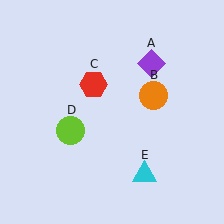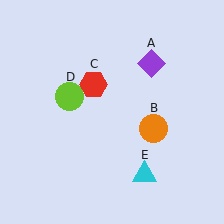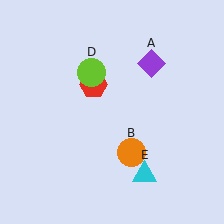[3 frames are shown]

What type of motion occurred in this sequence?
The orange circle (object B), lime circle (object D) rotated clockwise around the center of the scene.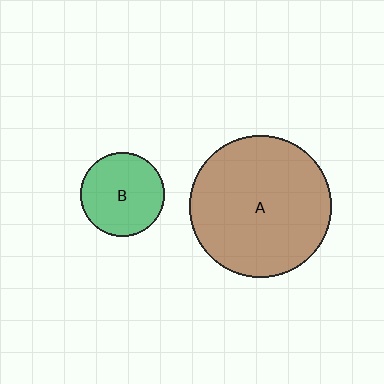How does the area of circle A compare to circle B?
Approximately 2.9 times.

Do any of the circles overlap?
No, none of the circles overlap.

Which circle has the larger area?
Circle A (brown).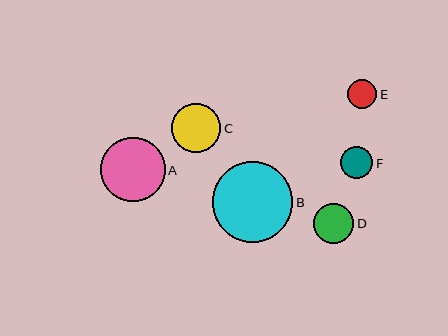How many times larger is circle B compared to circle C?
Circle B is approximately 1.7 times the size of circle C.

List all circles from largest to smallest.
From largest to smallest: B, A, C, D, F, E.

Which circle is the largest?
Circle B is the largest with a size of approximately 81 pixels.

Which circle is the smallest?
Circle E is the smallest with a size of approximately 29 pixels.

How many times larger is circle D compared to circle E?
Circle D is approximately 1.4 times the size of circle E.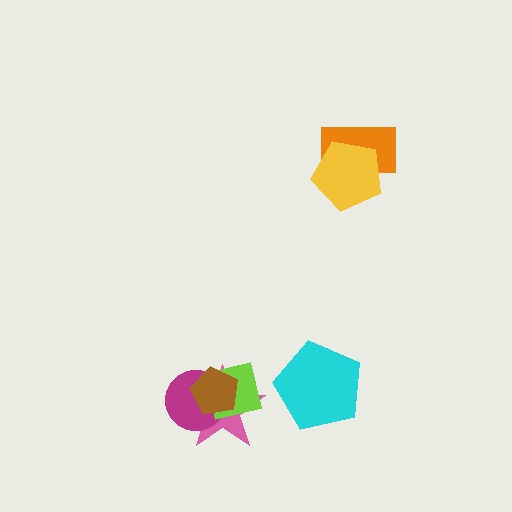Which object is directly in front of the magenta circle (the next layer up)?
The lime square is directly in front of the magenta circle.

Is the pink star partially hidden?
Yes, it is partially covered by another shape.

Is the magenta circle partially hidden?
Yes, it is partially covered by another shape.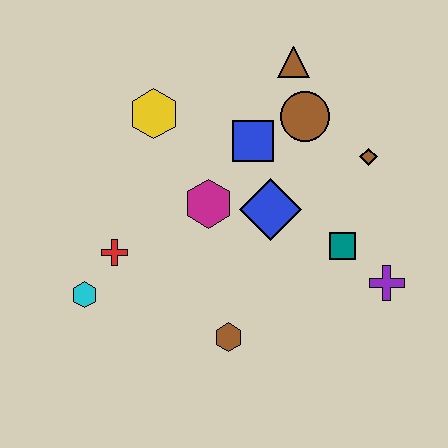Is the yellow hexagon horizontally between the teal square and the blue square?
No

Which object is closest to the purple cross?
The teal square is closest to the purple cross.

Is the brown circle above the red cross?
Yes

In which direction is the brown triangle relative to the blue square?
The brown triangle is above the blue square.